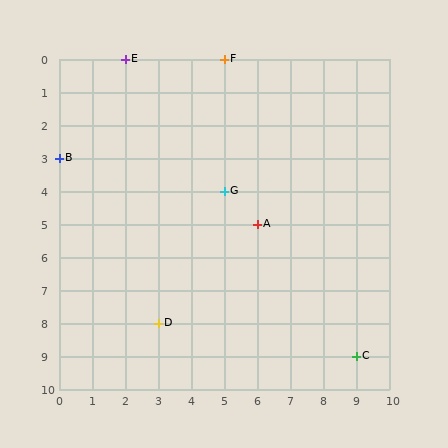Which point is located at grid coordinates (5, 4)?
Point G is at (5, 4).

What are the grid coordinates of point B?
Point B is at grid coordinates (0, 3).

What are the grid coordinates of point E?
Point E is at grid coordinates (2, 0).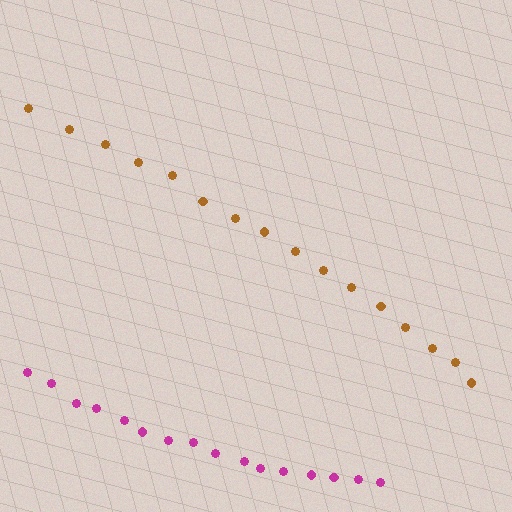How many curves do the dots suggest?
There are 2 distinct paths.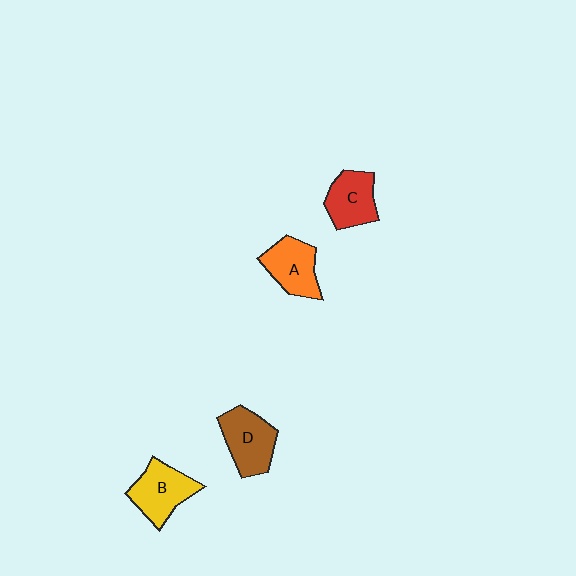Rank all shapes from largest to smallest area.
From largest to smallest: B (yellow), D (brown), A (orange), C (red).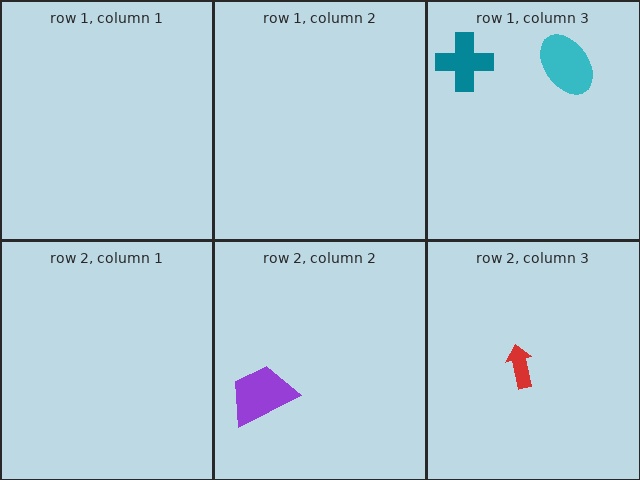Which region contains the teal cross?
The row 1, column 3 region.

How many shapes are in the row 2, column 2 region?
1.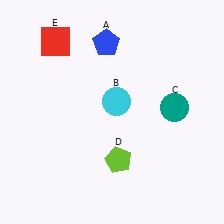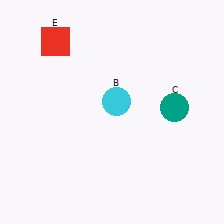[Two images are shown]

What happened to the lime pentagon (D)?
The lime pentagon (D) was removed in Image 2. It was in the bottom-right area of Image 1.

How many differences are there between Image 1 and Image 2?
There are 2 differences between the two images.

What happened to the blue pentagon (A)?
The blue pentagon (A) was removed in Image 2. It was in the top-left area of Image 1.